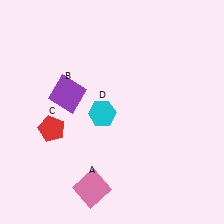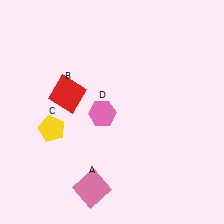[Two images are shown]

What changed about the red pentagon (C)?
In Image 1, C is red. In Image 2, it changed to yellow.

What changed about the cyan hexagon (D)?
In Image 1, D is cyan. In Image 2, it changed to pink.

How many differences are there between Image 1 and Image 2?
There are 3 differences between the two images.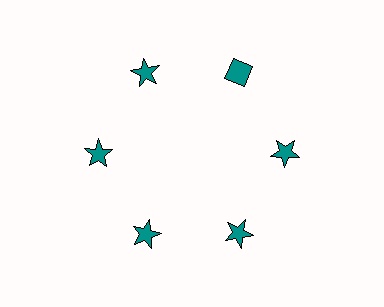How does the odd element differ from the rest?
It has a different shape: diamond instead of star.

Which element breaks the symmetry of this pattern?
The teal diamond at roughly the 1 o'clock position breaks the symmetry. All other shapes are teal stars.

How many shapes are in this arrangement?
There are 6 shapes arranged in a ring pattern.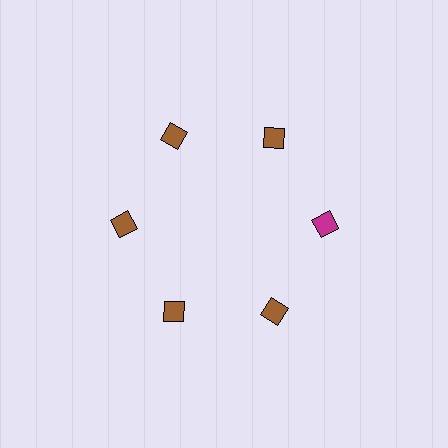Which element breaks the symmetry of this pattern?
The magenta diamond at roughly the 3 o'clock position breaks the symmetry. All other shapes are brown diamonds.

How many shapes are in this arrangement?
There are 6 shapes arranged in a ring pattern.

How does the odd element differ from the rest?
It has a different color: magenta instead of brown.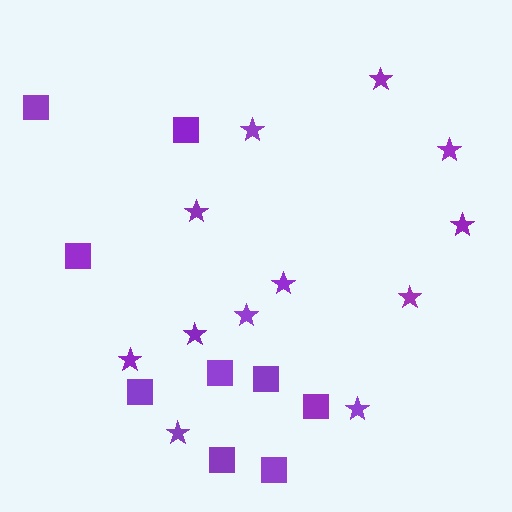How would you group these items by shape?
There are 2 groups: one group of squares (9) and one group of stars (12).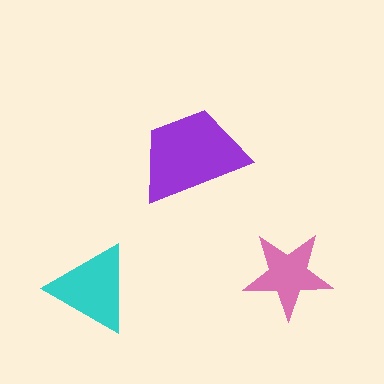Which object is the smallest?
The pink star.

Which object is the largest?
The purple trapezoid.